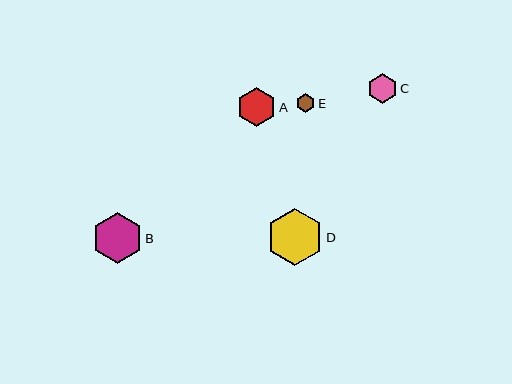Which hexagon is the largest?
Hexagon D is the largest with a size of approximately 57 pixels.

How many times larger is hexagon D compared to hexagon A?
Hexagon D is approximately 1.4 times the size of hexagon A.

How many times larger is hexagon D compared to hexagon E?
Hexagon D is approximately 3.0 times the size of hexagon E.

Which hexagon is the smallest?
Hexagon E is the smallest with a size of approximately 19 pixels.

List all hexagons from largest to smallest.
From largest to smallest: D, B, A, C, E.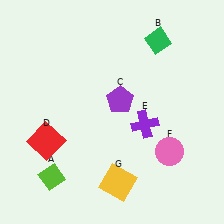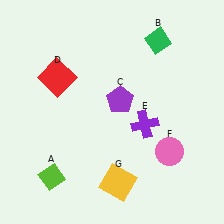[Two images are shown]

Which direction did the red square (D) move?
The red square (D) moved up.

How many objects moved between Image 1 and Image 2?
1 object moved between the two images.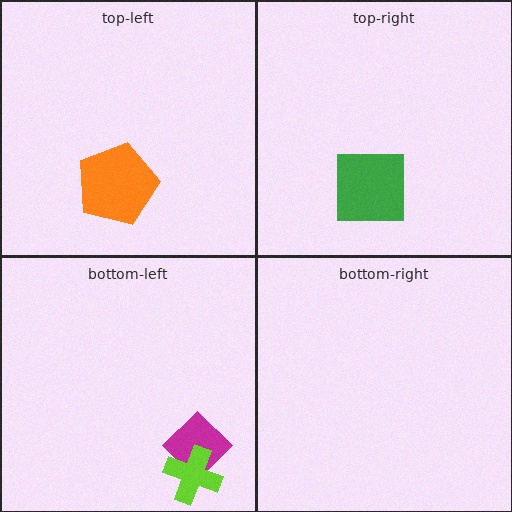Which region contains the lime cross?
The bottom-left region.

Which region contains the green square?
The top-right region.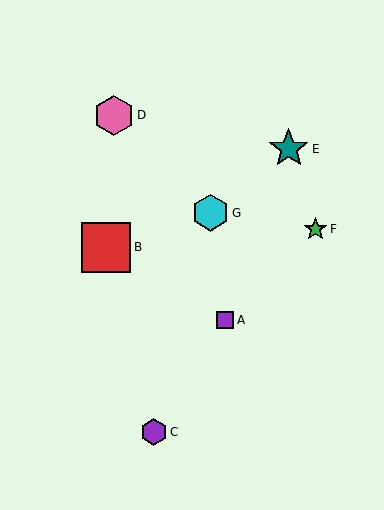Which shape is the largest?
The red square (labeled B) is the largest.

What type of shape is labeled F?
Shape F is a green star.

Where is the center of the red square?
The center of the red square is at (106, 247).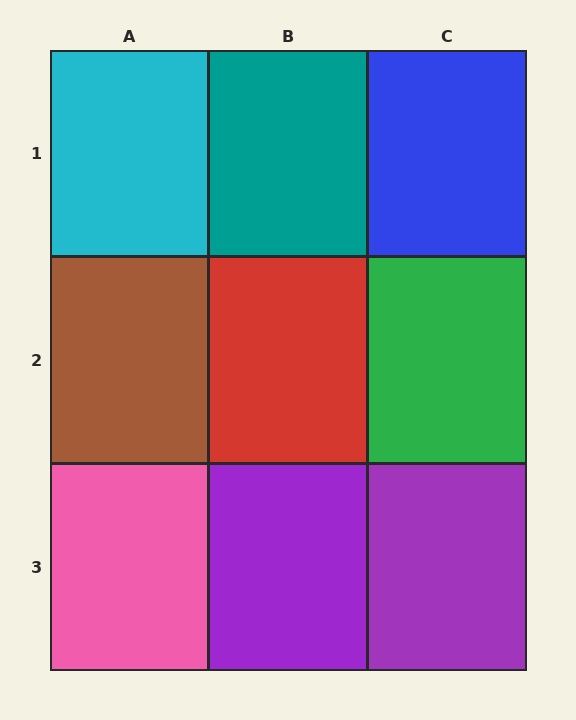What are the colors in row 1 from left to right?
Cyan, teal, blue.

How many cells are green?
1 cell is green.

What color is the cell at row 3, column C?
Purple.